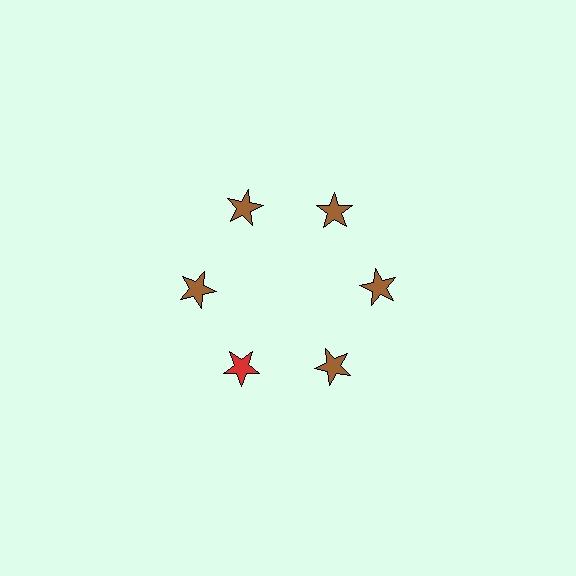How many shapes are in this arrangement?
There are 6 shapes arranged in a ring pattern.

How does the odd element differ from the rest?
It has a different color: red instead of brown.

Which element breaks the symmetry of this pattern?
The red star at roughly the 7 o'clock position breaks the symmetry. All other shapes are brown stars.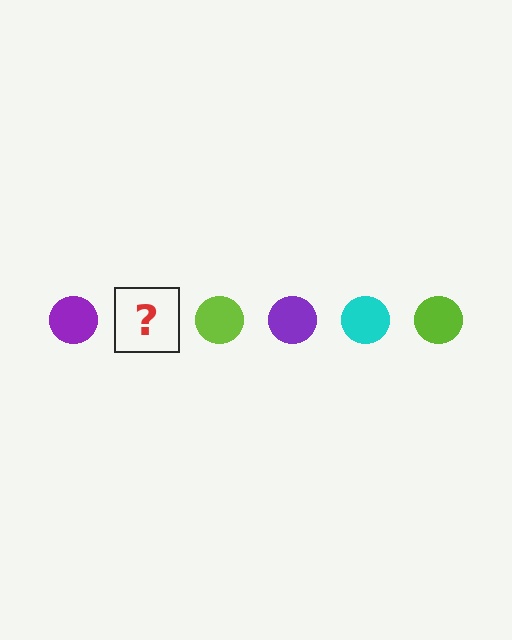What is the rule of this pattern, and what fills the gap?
The rule is that the pattern cycles through purple, cyan, lime circles. The gap should be filled with a cyan circle.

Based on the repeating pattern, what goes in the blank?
The blank should be a cyan circle.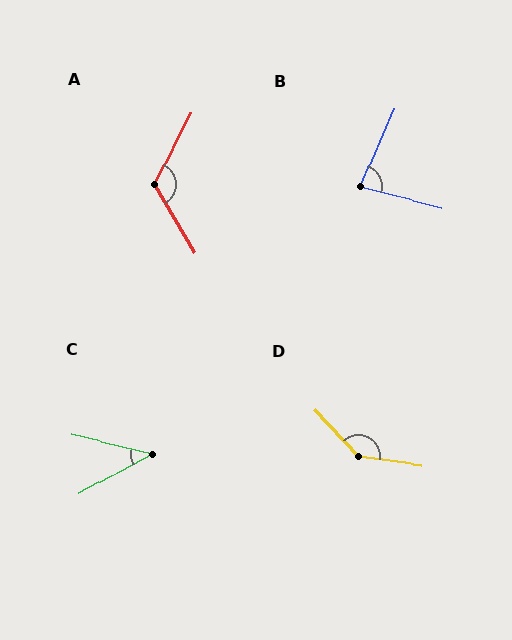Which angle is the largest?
D, at approximately 141 degrees.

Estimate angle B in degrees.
Approximately 81 degrees.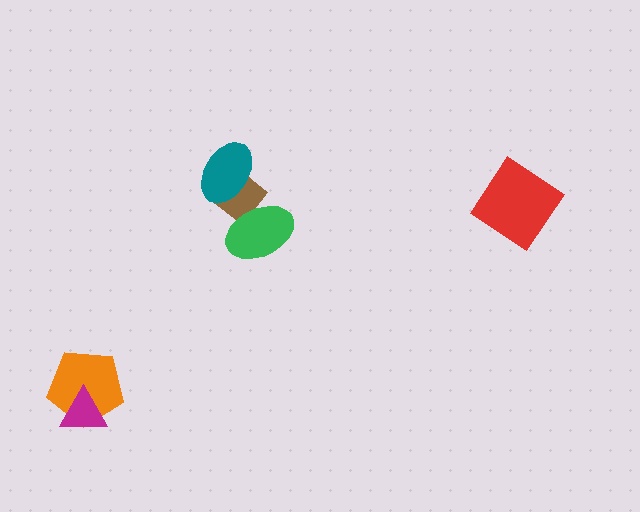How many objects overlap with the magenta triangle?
1 object overlaps with the magenta triangle.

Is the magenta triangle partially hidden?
No, no other shape covers it.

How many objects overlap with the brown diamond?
2 objects overlap with the brown diamond.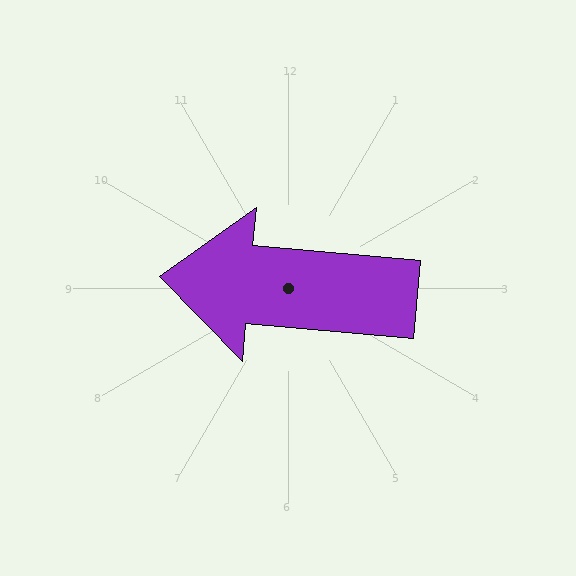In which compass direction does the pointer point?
West.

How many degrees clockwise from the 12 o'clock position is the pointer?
Approximately 275 degrees.